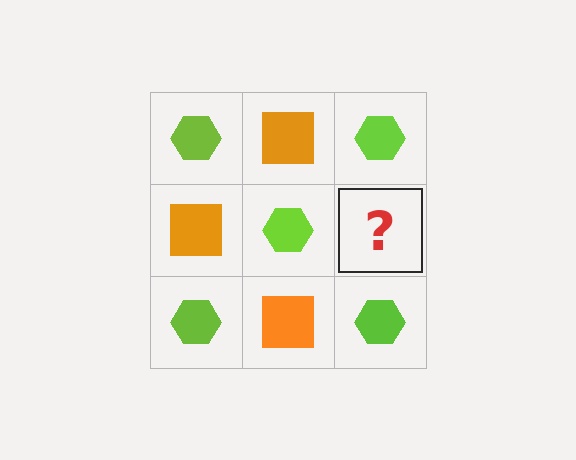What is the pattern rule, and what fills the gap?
The rule is that it alternates lime hexagon and orange square in a checkerboard pattern. The gap should be filled with an orange square.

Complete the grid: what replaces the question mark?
The question mark should be replaced with an orange square.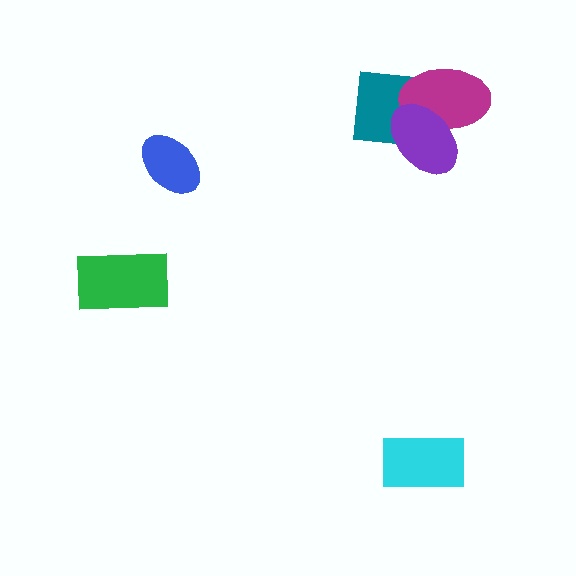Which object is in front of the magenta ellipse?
The purple ellipse is in front of the magenta ellipse.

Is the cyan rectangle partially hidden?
No, no other shape covers it.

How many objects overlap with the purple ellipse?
2 objects overlap with the purple ellipse.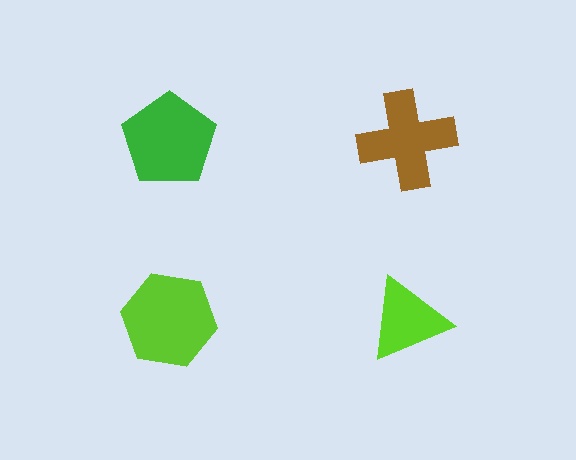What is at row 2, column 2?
A lime triangle.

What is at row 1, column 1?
A green pentagon.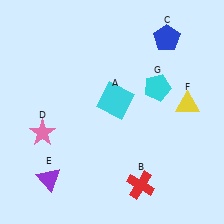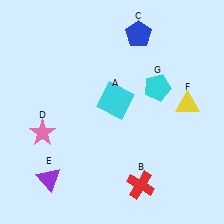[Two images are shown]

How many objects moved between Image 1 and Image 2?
1 object moved between the two images.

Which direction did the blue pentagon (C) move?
The blue pentagon (C) moved left.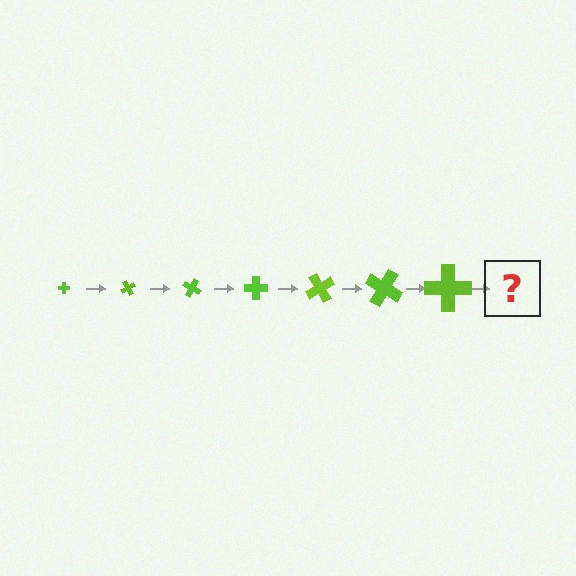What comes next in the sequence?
The next element should be a cross, larger than the previous one and rotated 420 degrees from the start.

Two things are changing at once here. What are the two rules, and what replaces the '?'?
The two rules are that the cross grows larger each step and it rotates 60 degrees each step. The '?' should be a cross, larger than the previous one and rotated 420 degrees from the start.